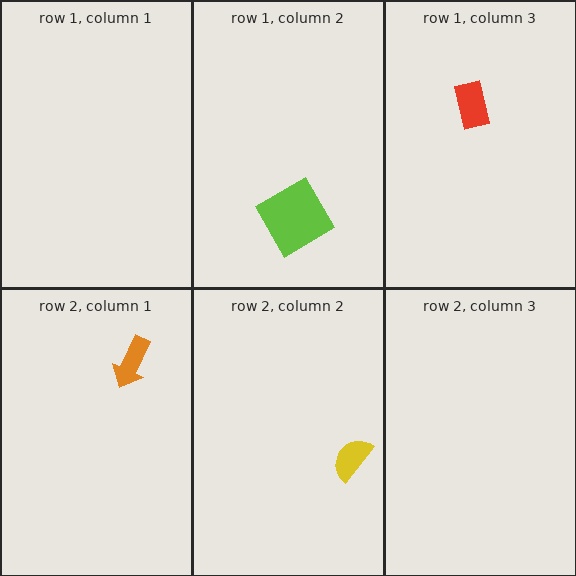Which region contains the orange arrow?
The row 2, column 1 region.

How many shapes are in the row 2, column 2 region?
1.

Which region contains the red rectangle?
The row 1, column 3 region.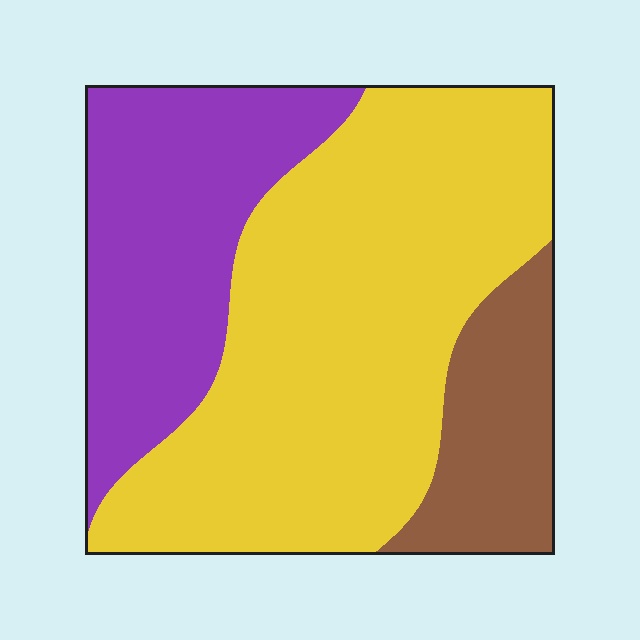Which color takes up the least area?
Brown, at roughly 15%.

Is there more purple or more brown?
Purple.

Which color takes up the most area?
Yellow, at roughly 55%.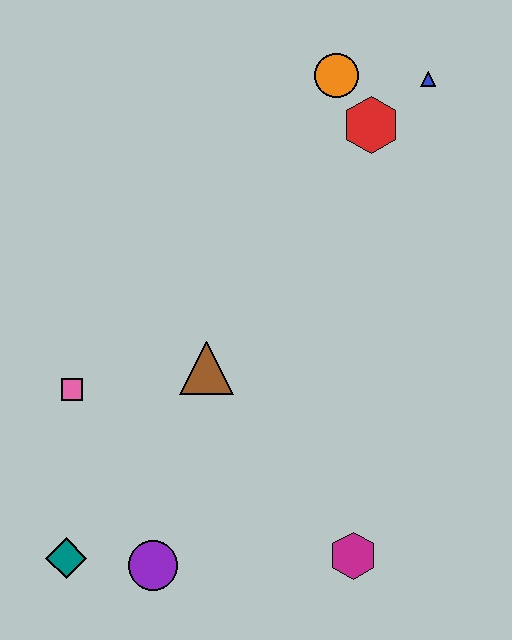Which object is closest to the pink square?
The brown triangle is closest to the pink square.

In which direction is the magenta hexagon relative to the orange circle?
The magenta hexagon is below the orange circle.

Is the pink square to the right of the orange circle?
No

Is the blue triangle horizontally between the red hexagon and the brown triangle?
No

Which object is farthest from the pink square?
The blue triangle is farthest from the pink square.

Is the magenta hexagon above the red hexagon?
No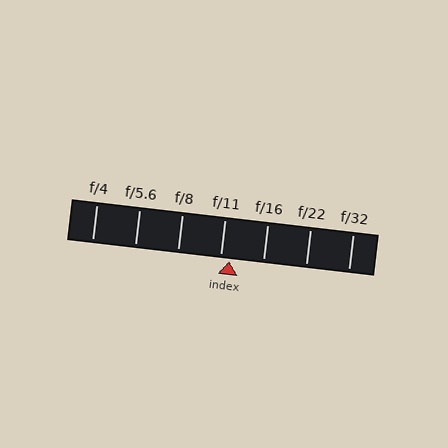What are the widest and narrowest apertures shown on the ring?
The widest aperture shown is f/4 and the narrowest is f/32.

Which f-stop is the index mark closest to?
The index mark is closest to f/11.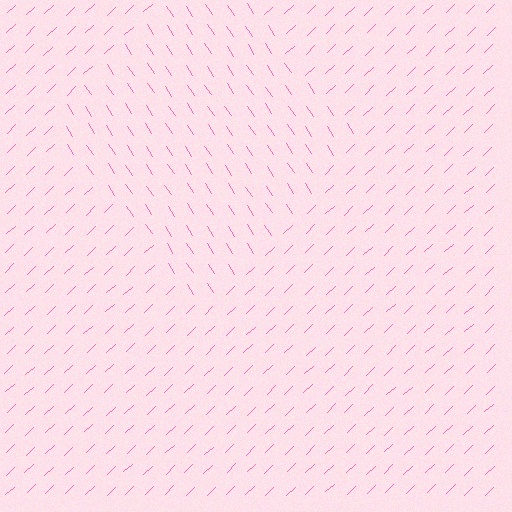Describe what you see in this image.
The image is filled with small pink line segments. A diamond region in the image has lines oriented differently from the surrounding lines, creating a visible texture boundary.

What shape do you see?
I see a diamond.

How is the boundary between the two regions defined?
The boundary is defined purely by a change in line orientation (approximately 80 degrees difference). All lines are the same color and thickness.